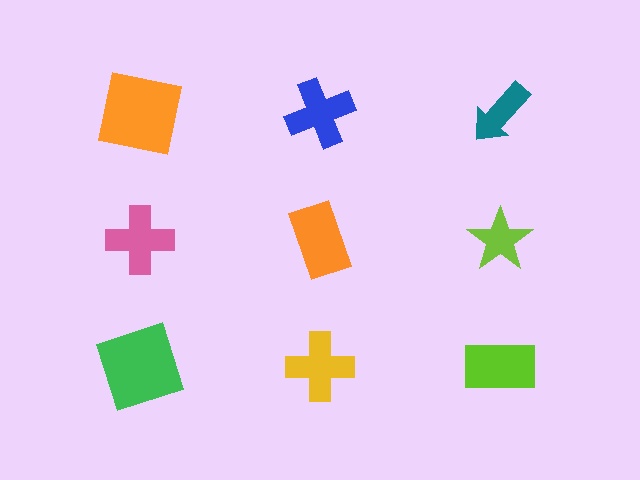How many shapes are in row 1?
3 shapes.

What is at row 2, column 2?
An orange rectangle.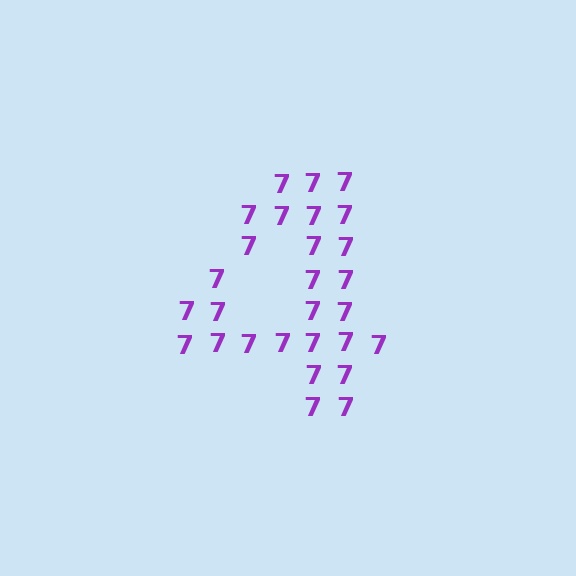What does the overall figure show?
The overall figure shows the digit 4.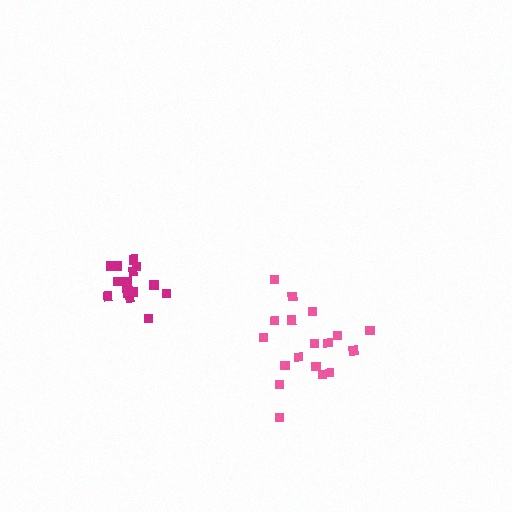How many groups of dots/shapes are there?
There are 2 groups.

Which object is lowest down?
The pink cluster is bottommost.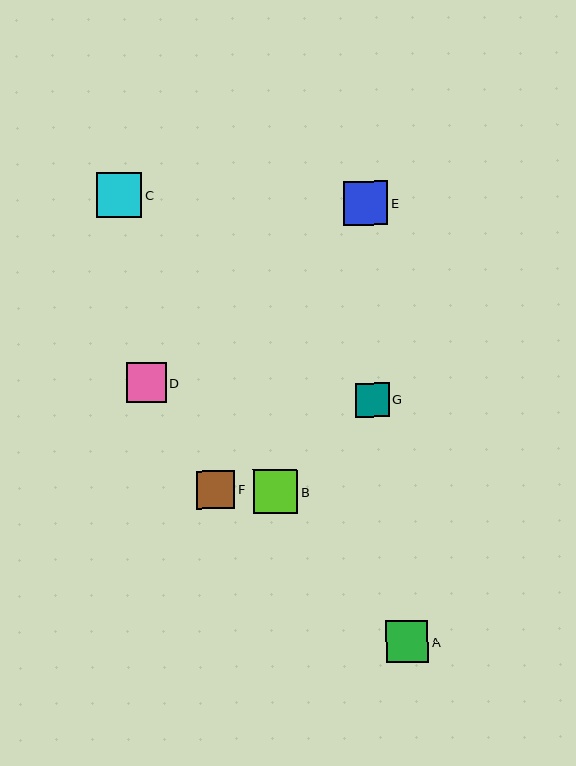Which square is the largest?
Square C is the largest with a size of approximately 45 pixels.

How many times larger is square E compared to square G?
Square E is approximately 1.3 times the size of square G.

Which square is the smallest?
Square G is the smallest with a size of approximately 34 pixels.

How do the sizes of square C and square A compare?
Square C and square A are approximately the same size.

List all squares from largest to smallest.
From largest to smallest: C, B, E, A, D, F, G.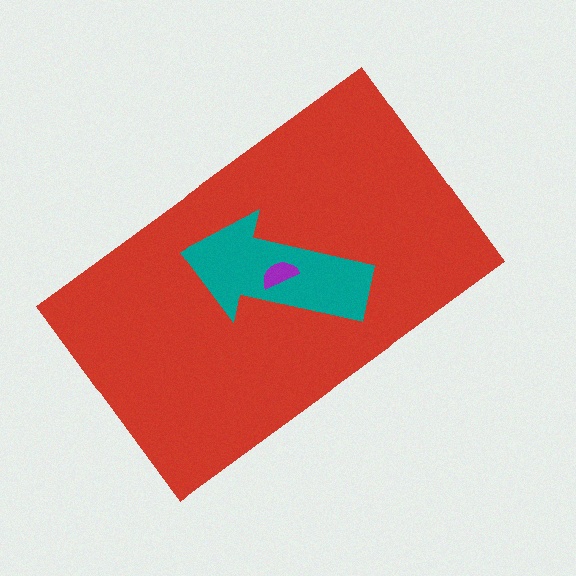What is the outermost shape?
The red rectangle.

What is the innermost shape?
The purple semicircle.